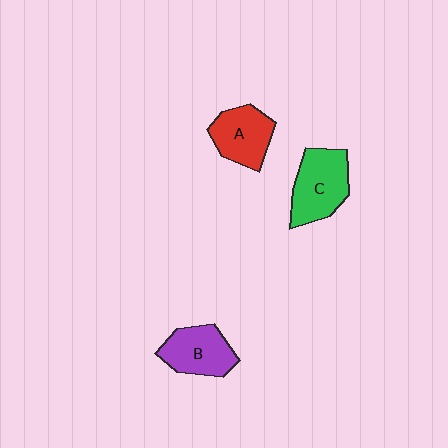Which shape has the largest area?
Shape C (green).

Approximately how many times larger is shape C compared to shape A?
Approximately 1.2 times.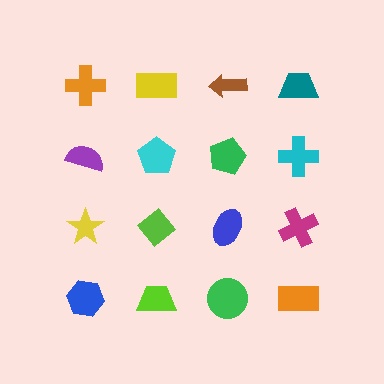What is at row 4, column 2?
A lime trapezoid.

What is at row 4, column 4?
An orange rectangle.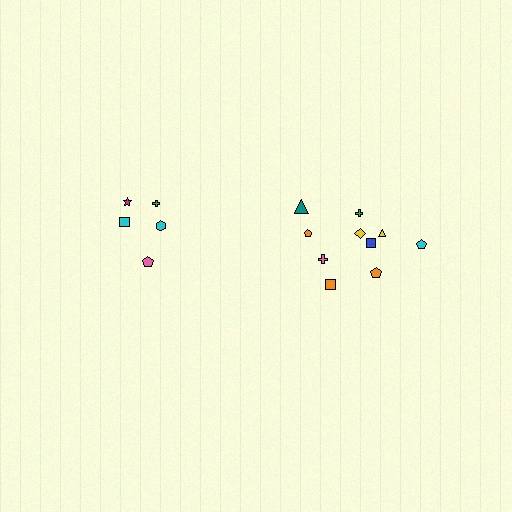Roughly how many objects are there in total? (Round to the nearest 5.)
Roughly 15 objects in total.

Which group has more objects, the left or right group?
The right group.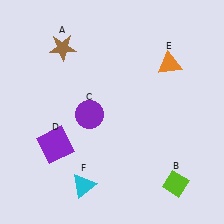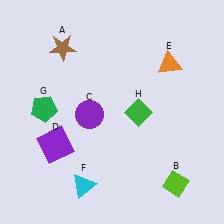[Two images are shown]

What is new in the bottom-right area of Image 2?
A green diamond (H) was added in the bottom-right area of Image 2.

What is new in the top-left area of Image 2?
A green pentagon (G) was added in the top-left area of Image 2.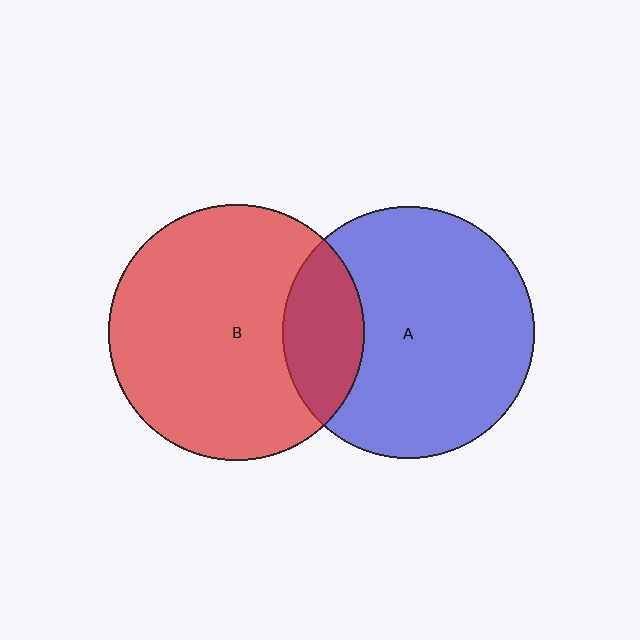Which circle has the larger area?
Circle B (red).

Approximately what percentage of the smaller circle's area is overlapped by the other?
Approximately 20%.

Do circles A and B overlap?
Yes.